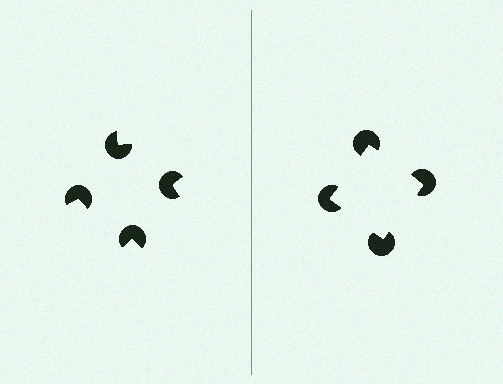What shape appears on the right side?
An illusory square.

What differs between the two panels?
The pac-man discs are positioned identically on both sides; only the wedge orientations differ. On the right they align to a square; on the left they are misaligned.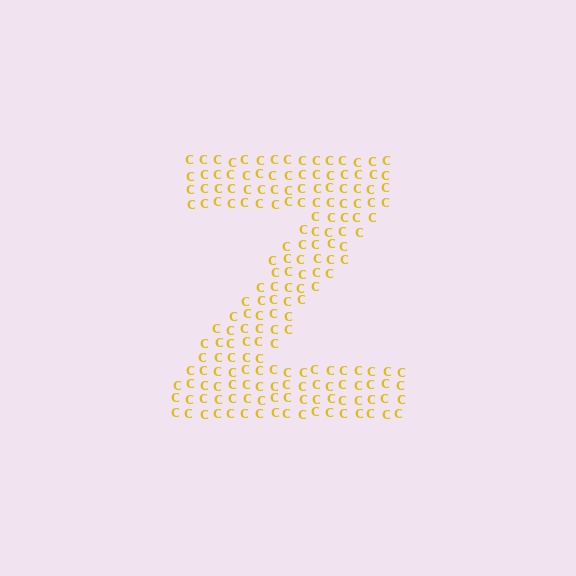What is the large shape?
The large shape is the letter Z.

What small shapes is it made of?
It is made of small letter C's.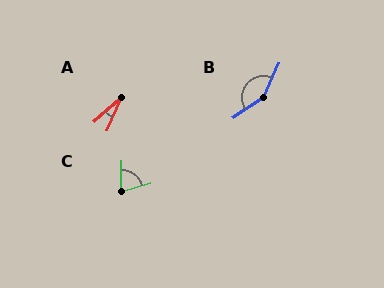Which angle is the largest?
B, at approximately 148 degrees.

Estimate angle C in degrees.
Approximately 72 degrees.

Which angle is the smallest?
A, at approximately 25 degrees.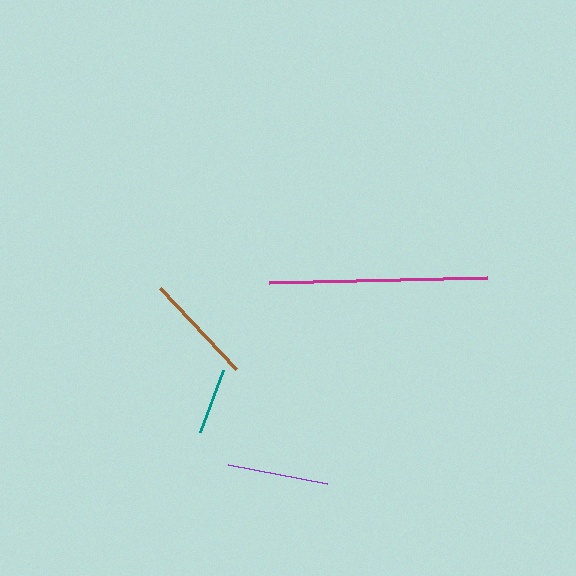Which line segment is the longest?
The magenta line is the longest at approximately 218 pixels.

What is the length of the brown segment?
The brown segment is approximately 112 pixels long.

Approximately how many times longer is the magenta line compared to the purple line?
The magenta line is approximately 2.1 times the length of the purple line.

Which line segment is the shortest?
The teal line is the shortest at approximately 66 pixels.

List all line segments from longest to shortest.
From longest to shortest: magenta, brown, purple, teal.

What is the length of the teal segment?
The teal segment is approximately 66 pixels long.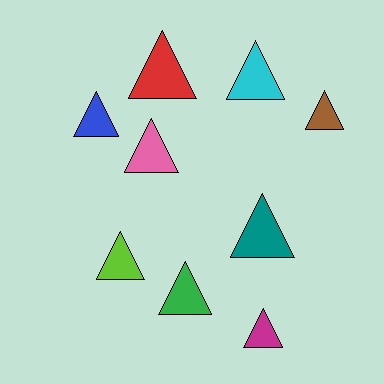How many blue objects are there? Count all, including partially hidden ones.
There is 1 blue object.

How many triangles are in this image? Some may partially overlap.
There are 9 triangles.